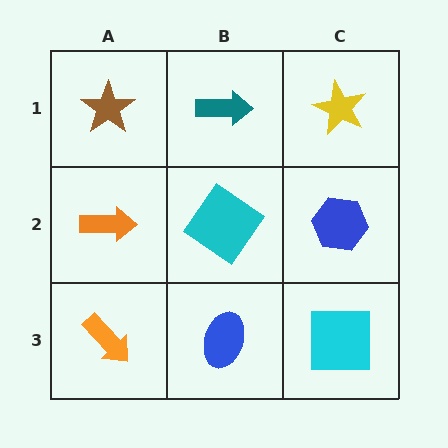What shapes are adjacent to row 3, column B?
A cyan diamond (row 2, column B), an orange arrow (row 3, column A), a cyan square (row 3, column C).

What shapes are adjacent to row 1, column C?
A blue hexagon (row 2, column C), a teal arrow (row 1, column B).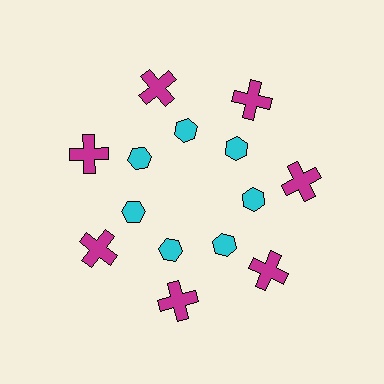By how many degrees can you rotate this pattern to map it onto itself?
The pattern maps onto itself every 51 degrees of rotation.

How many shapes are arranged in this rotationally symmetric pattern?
There are 14 shapes, arranged in 7 groups of 2.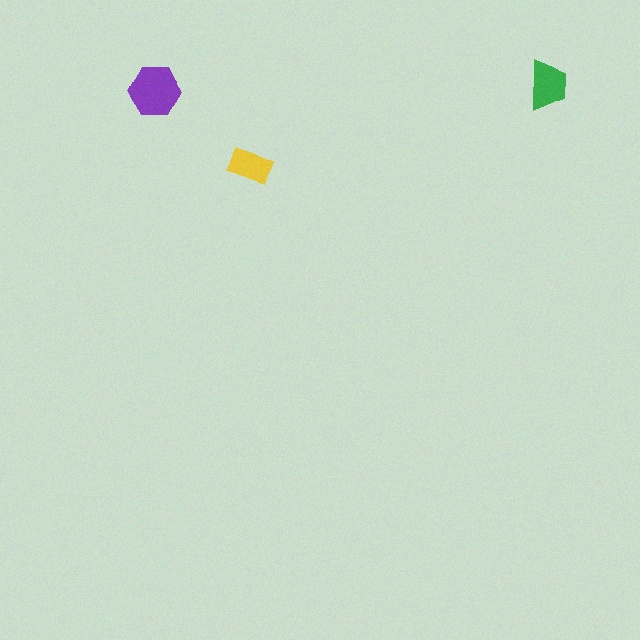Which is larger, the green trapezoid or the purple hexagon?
The purple hexagon.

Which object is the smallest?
The yellow rectangle.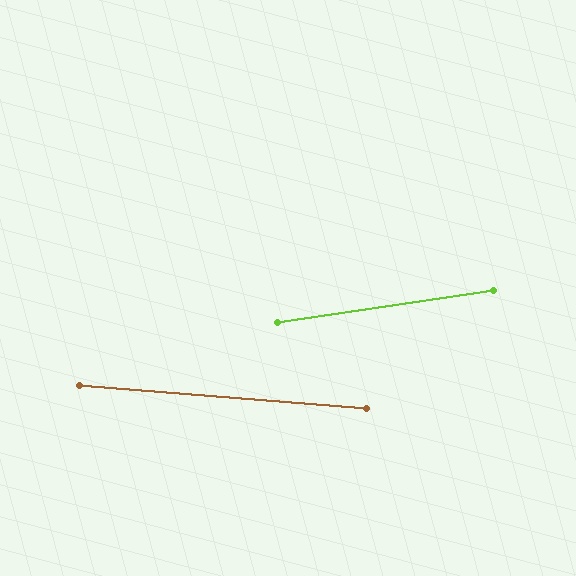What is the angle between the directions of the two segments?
Approximately 13 degrees.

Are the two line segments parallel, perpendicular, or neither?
Neither parallel nor perpendicular — they differ by about 13°.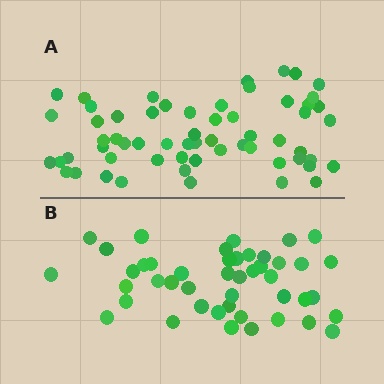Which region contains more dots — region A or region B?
Region A (the top region) has more dots.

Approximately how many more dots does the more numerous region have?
Region A has approximately 15 more dots than region B.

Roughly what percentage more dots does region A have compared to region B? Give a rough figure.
About 35% more.